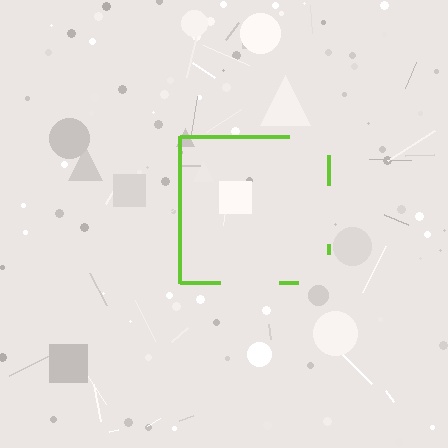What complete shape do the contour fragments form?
The contour fragments form a square.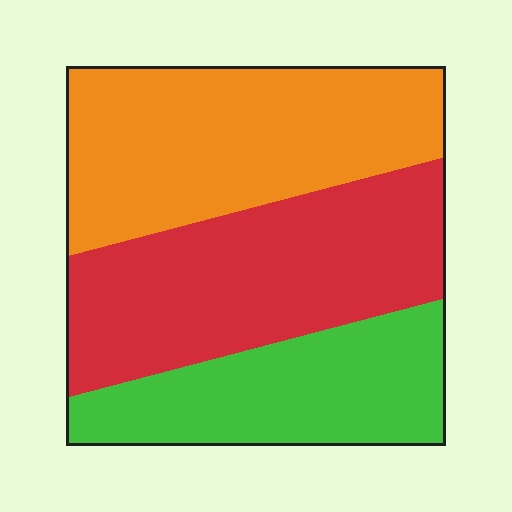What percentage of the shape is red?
Red covers around 35% of the shape.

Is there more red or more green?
Red.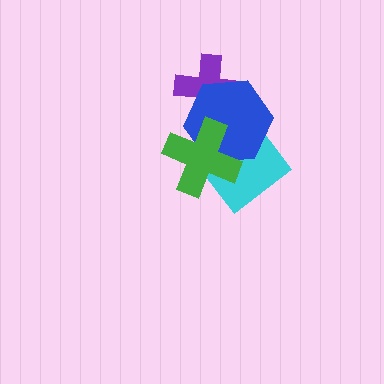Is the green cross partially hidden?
No, no other shape covers it.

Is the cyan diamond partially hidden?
Yes, it is partially covered by another shape.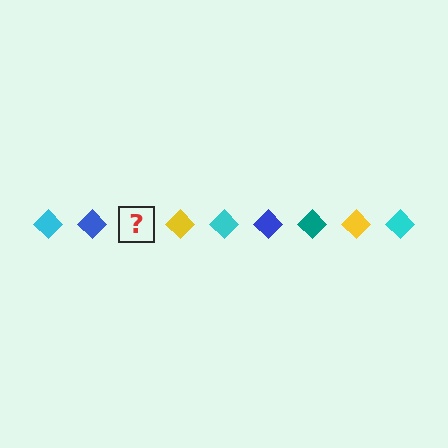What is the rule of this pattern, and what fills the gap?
The rule is that the pattern cycles through cyan, blue, teal, yellow diamonds. The gap should be filled with a teal diamond.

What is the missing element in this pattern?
The missing element is a teal diamond.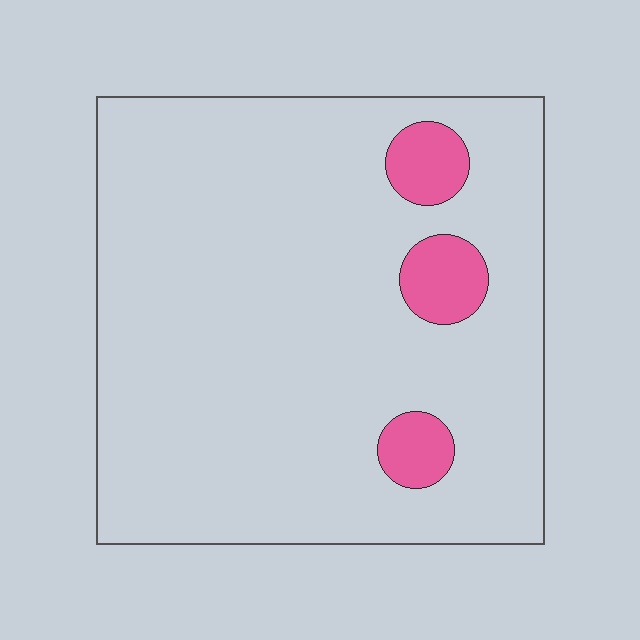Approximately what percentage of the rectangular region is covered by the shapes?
Approximately 10%.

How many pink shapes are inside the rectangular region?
3.